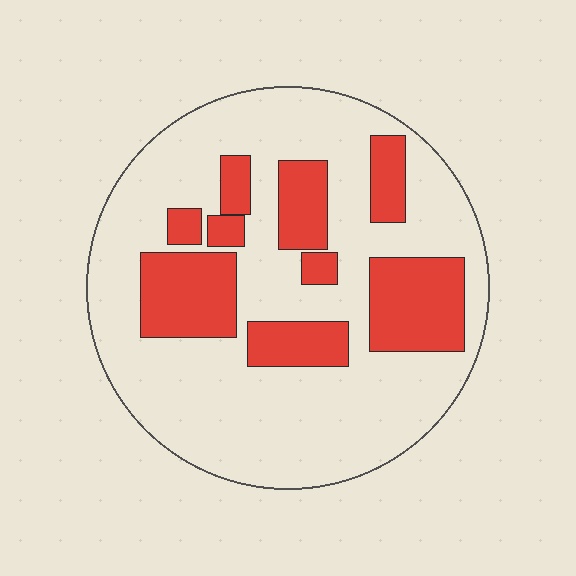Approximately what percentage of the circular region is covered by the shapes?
Approximately 30%.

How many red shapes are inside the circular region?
9.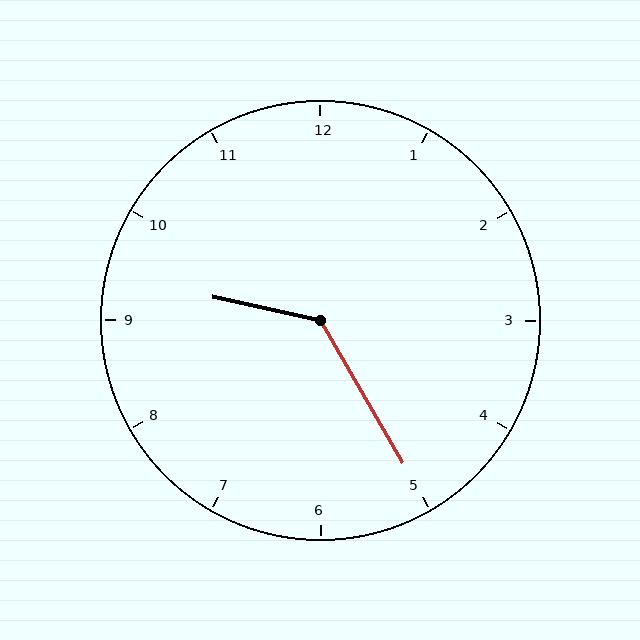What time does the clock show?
9:25.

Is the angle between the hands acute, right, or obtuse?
It is obtuse.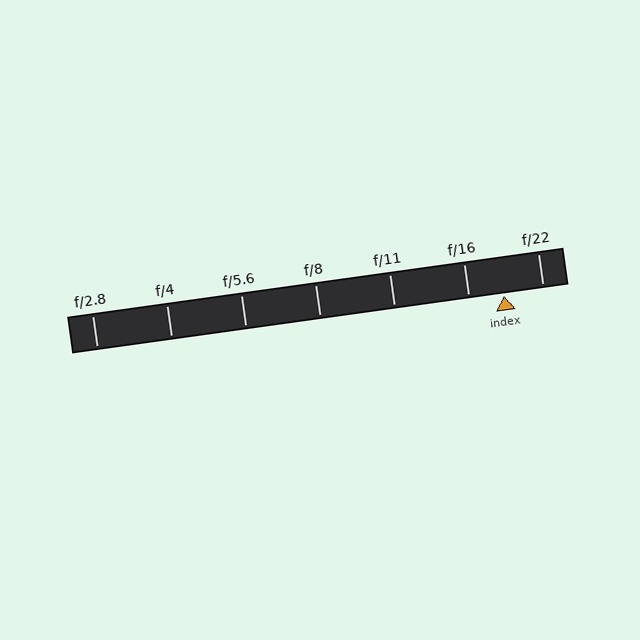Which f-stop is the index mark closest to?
The index mark is closest to f/16.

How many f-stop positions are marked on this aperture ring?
There are 7 f-stop positions marked.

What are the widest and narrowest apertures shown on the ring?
The widest aperture shown is f/2.8 and the narrowest is f/22.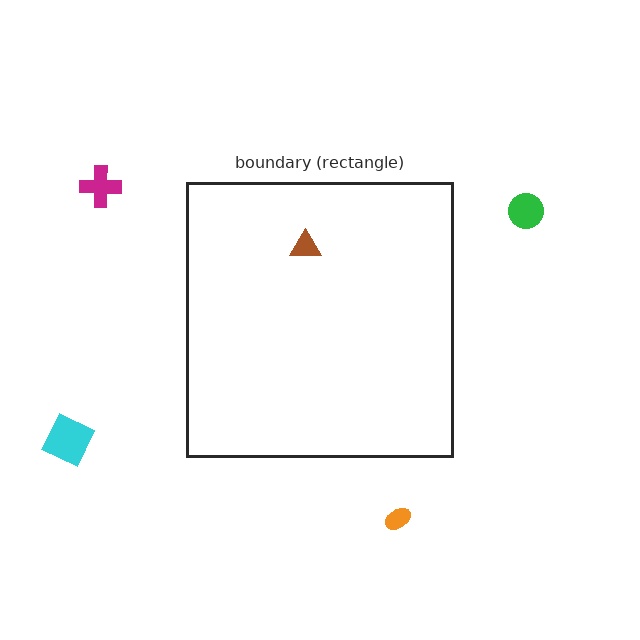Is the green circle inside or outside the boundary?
Outside.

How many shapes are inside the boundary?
1 inside, 4 outside.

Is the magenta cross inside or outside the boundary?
Outside.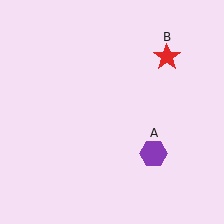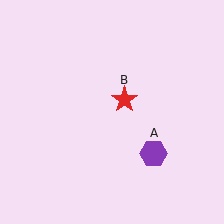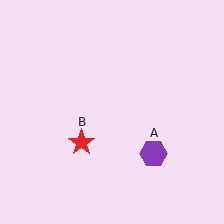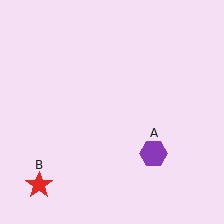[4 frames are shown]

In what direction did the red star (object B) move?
The red star (object B) moved down and to the left.